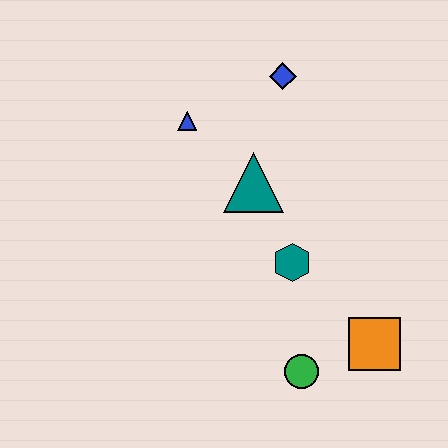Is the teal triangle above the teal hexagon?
Yes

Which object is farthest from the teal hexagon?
The blue diamond is farthest from the teal hexagon.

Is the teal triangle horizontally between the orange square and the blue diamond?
No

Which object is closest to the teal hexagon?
The teal triangle is closest to the teal hexagon.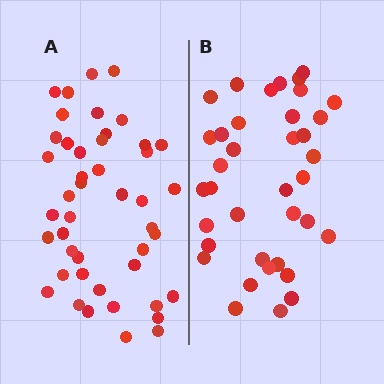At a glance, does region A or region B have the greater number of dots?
Region A (the left region) has more dots.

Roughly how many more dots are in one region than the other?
Region A has roughly 8 or so more dots than region B.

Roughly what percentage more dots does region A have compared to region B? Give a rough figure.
About 20% more.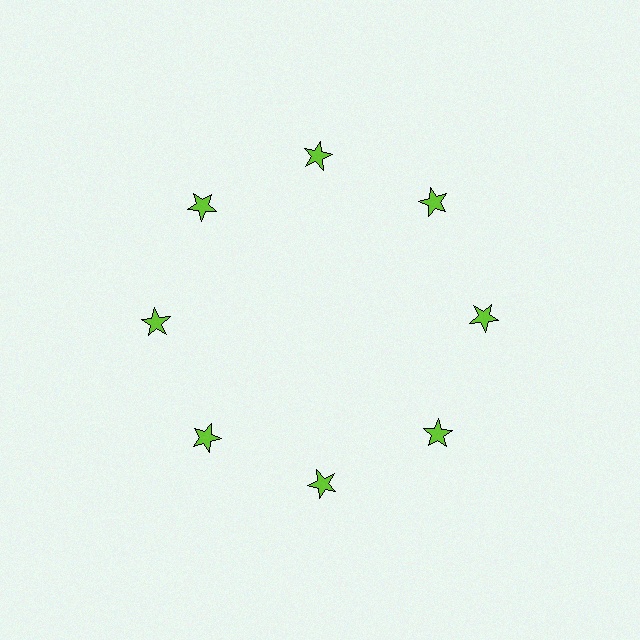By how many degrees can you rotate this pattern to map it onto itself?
The pattern maps onto itself every 45 degrees of rotation.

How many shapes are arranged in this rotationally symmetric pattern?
There are 8 shapes, arranged in 8 groups of 1.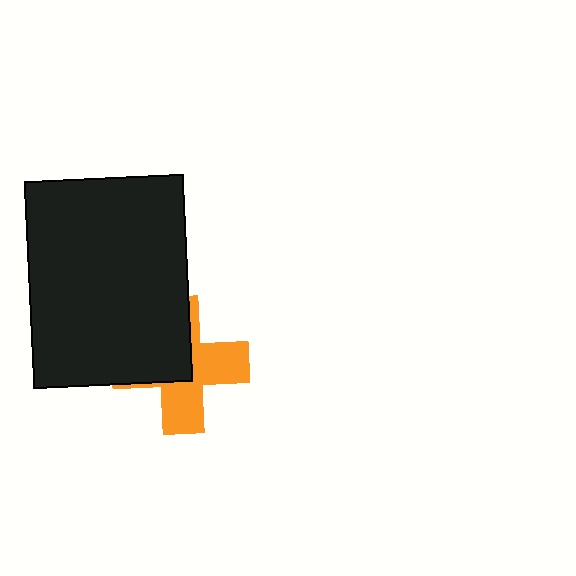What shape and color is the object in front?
The object in front is a black rectangle.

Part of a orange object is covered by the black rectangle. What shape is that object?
It is a cross.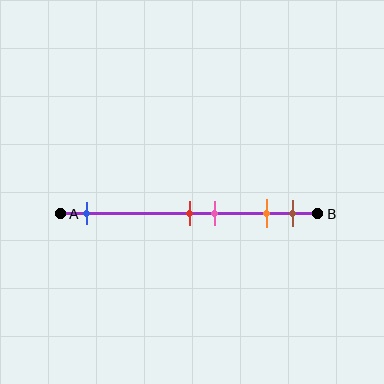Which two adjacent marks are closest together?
The red and pink marks are the closest adjacent pair.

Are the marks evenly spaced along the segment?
No, the marks are not evenly spaced.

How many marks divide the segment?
There are 5 marks dividing the segment.